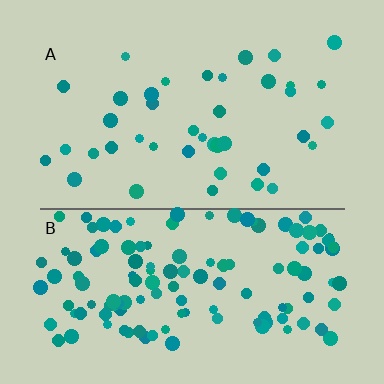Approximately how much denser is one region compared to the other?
Approximately 3.2× — region B over region A.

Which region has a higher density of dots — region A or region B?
B (the bottom).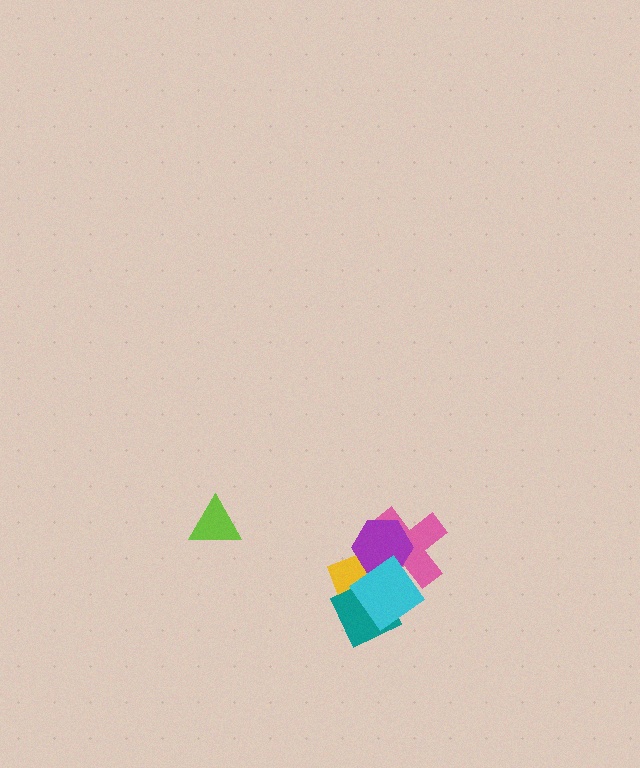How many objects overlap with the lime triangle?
0 objects overlap with the lime triangle.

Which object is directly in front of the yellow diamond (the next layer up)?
The teal square is directly in front of the yellow diamond.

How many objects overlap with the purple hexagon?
3 objects overlap with the purple hexagon.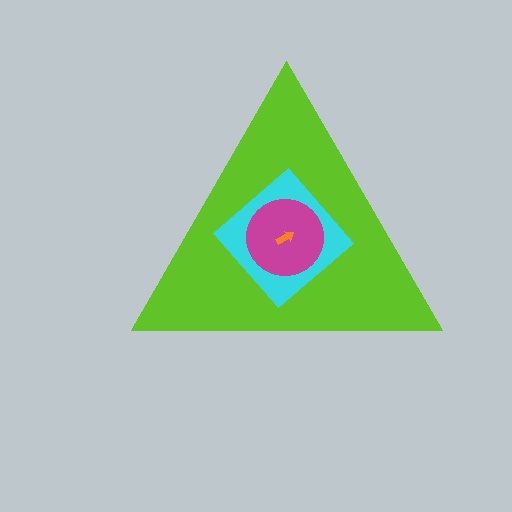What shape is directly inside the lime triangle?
The cyan diamond.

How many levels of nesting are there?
4.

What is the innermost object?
The orange arrow.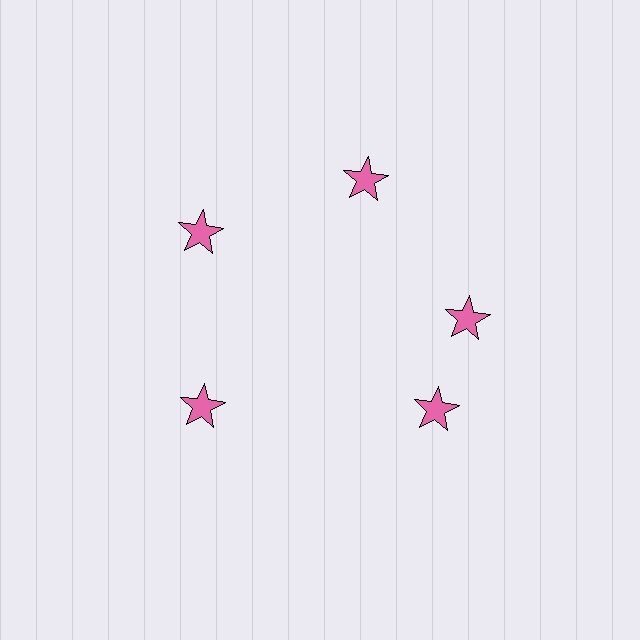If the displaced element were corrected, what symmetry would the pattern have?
It would have 5-fold rotational symmetry — the pattern would map onto itself every 72 degrees.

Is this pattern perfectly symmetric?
No. The 5 pink stars are arranged in a ring, but one element near the 5 o'clock position is rotated out of alignment along the ring, breaking the 5-fold rotational symmetry.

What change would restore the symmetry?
The symmetry would be restored by rotating it back into even spacing with its neighbors so that all 5 stars sit at equal angles and equal distance from the center.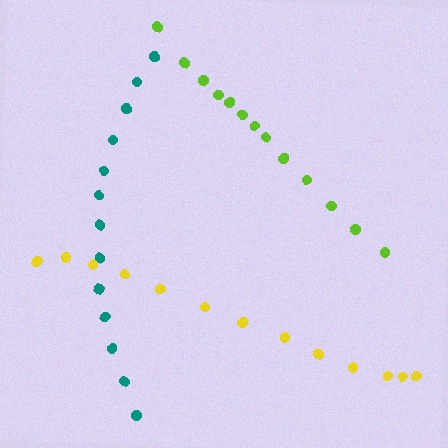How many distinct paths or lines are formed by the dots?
There are 3 distinct paths.